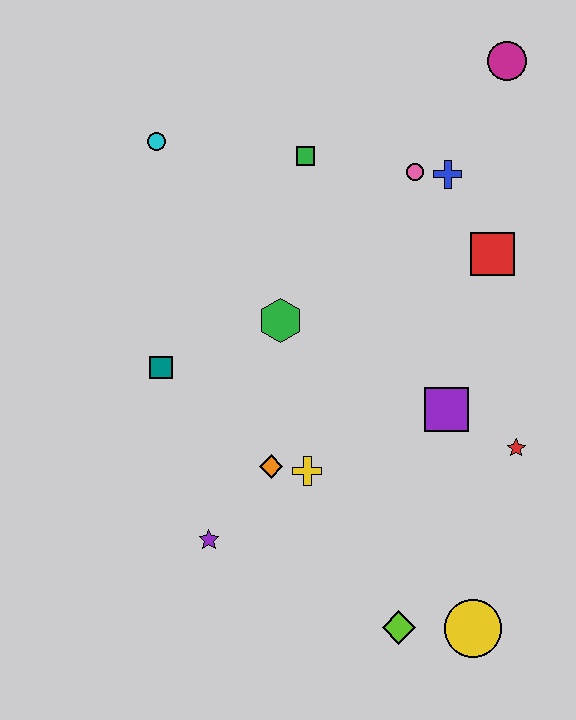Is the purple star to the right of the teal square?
Yes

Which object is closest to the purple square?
The red star is closest to the purple square.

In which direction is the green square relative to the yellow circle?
The green square is above the yellow circle.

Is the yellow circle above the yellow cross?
No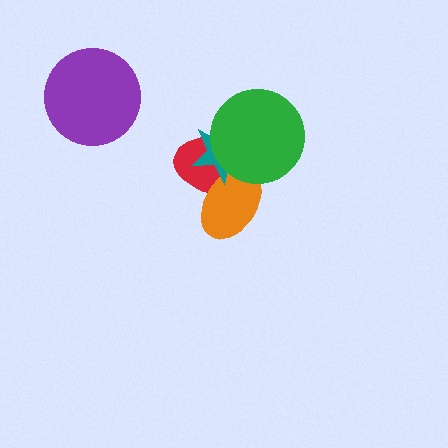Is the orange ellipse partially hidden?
Yes, it is partially covered by another shape.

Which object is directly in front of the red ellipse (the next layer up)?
The orange ellipse is directly in front of the red ellipse.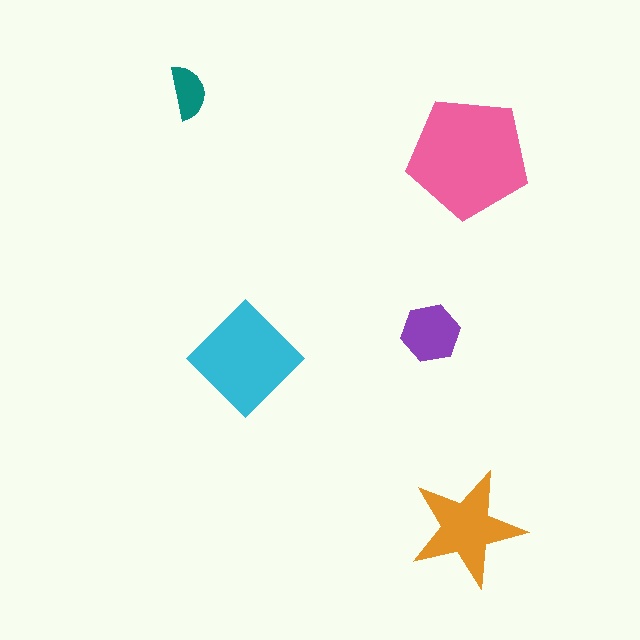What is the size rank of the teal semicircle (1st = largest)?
5th.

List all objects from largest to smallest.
The pink pentagon, the cyan diamond, the orange star, the purple hexagon, the teal semicircle.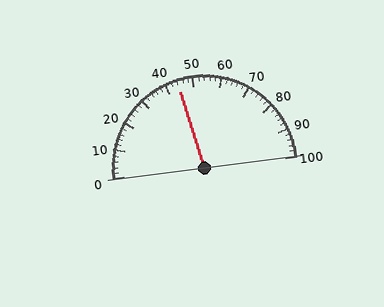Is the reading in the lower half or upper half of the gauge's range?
The reading is in the lower half of the range (0 to 100).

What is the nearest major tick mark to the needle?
The nearest major tick mark is 40.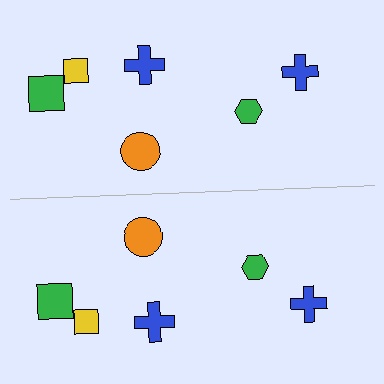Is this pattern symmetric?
Yes, this pattern has bilateral (reflection) symmetry.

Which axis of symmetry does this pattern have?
The pattern has a horizontal axis of symmetry running through the center of the image.